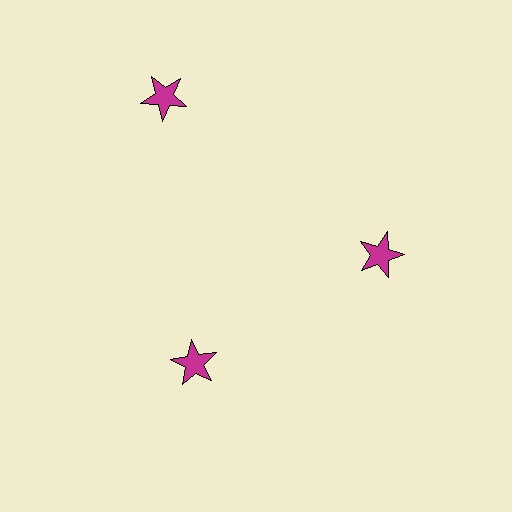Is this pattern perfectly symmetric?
No. The 3 magenta stars are arranged in a ring, but one element near the 11 o'clock position is pushed outward from the center, breaking the 3-fold rotational symmetry.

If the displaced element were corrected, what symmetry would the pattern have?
It would have 3-fold rotational symmetry — the pattern would map onto itself every 120 degrees.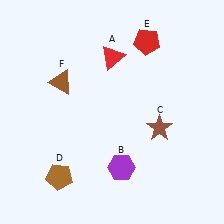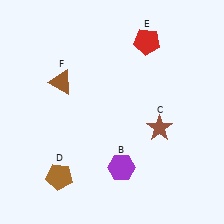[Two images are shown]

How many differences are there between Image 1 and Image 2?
There is 1 difference between the two images.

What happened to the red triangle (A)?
The red triangle (A) was removed in Image 2. It was in the top-right area of Image 1.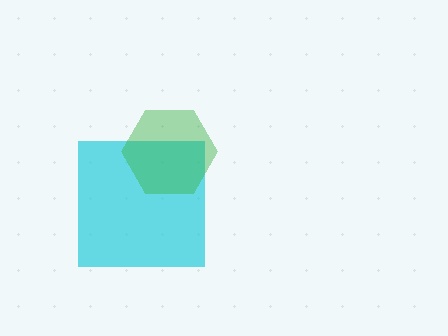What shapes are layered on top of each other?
The layered shapes are: a cyan square, a green hexagon.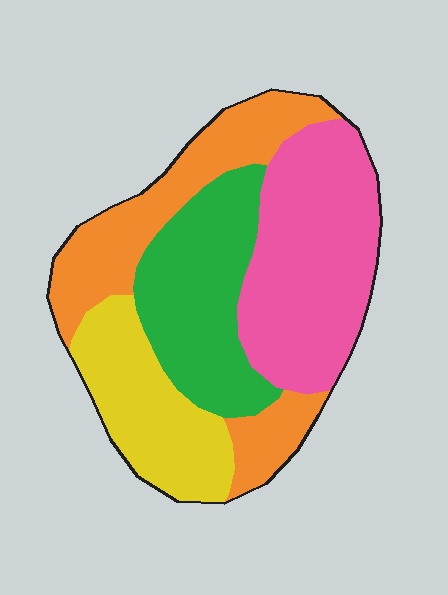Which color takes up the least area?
Yellow, at roughly 20%.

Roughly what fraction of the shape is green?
Green covers 24% of the shape.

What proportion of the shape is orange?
Orange takes up about one quarter (1/4) of the shape.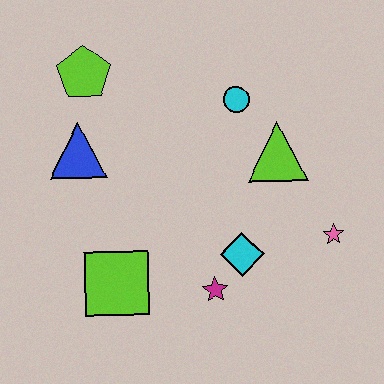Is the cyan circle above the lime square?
Yes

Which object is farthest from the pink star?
The lime pentagon is farthest from the pink star.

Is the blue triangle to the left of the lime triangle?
Yes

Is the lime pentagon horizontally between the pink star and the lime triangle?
No